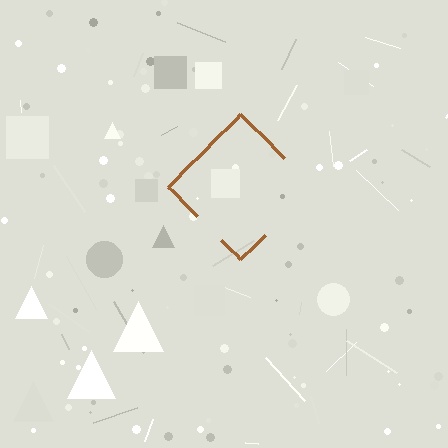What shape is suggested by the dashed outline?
The dashed outline suggests a diamond.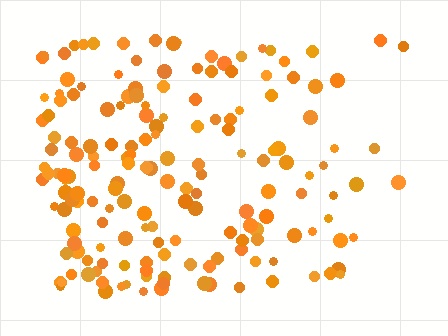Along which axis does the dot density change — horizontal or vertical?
Horizontal.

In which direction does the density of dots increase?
From right to left, with the left side densest.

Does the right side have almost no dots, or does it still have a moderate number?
Still a moderate number, just noticeably fewer than the left.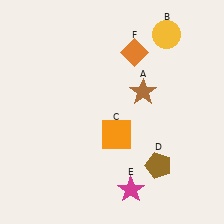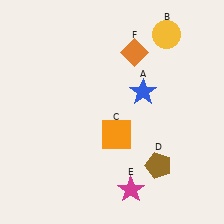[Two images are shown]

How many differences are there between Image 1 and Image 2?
There is 1 difference between the two images.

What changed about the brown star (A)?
In Image 1, A is brown. In Image 2, it changed to blue.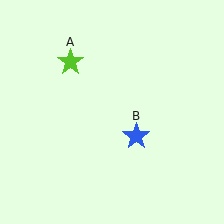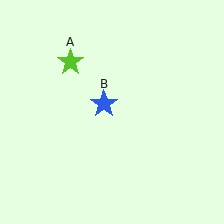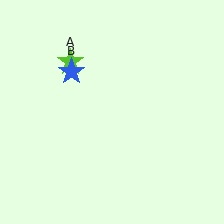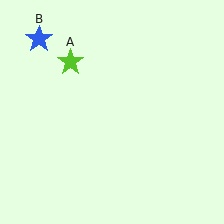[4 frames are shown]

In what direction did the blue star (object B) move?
The blue star (object B) moved up and to the left.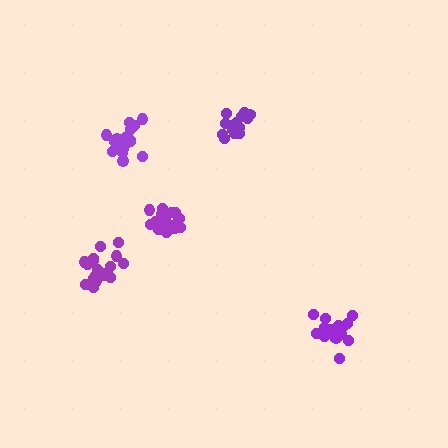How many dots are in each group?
Group 1: 17 dots, Group 2: 16 dots, Group 3: 21 dots, Group 4: 19 dots, Group 5: 17 dots (90 total).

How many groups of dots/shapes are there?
There are 5 groups.